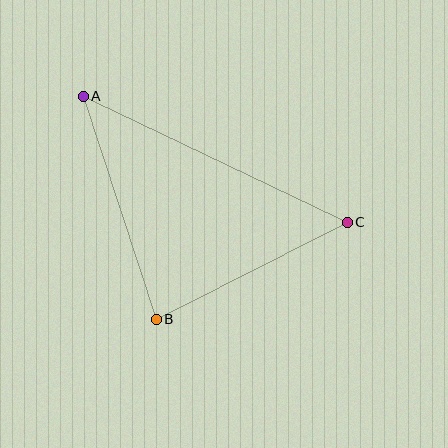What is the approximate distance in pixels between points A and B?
The distance between A and B is approximately 235 pixels.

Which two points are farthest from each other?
Points A and C are farthest from each other.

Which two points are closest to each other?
Points B and C are closest to each other.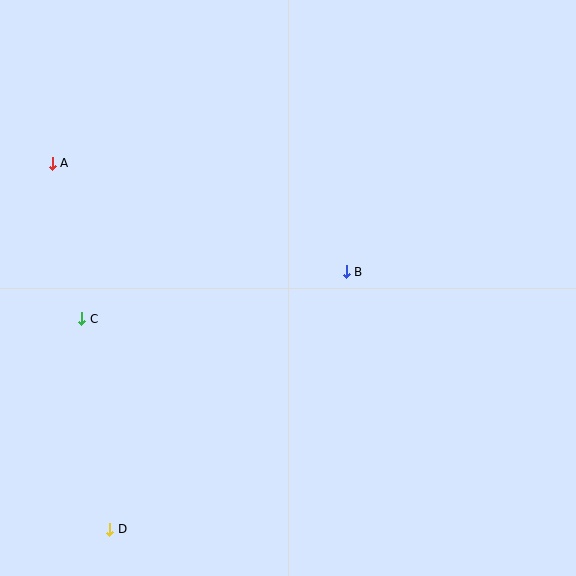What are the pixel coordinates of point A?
Point A is at (52, 163).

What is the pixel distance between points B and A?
The distance between B and A is 313 pixels.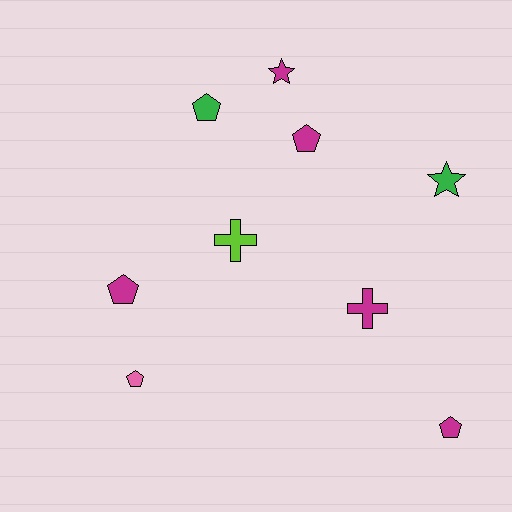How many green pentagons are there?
There is 1 green pentagon.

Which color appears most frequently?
Magenta, with 5 objects.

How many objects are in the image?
There are 9 objects.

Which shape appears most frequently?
Pentagon, with 5 objects.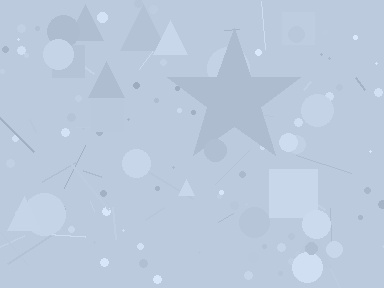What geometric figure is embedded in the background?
A star is embedded in the background.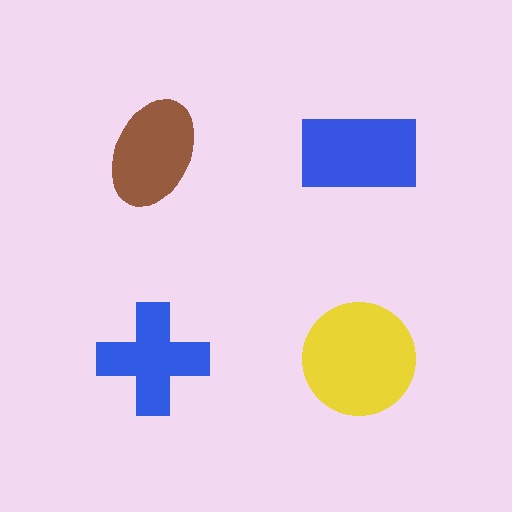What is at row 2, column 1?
A blue cross.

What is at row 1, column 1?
A brown ellipse.